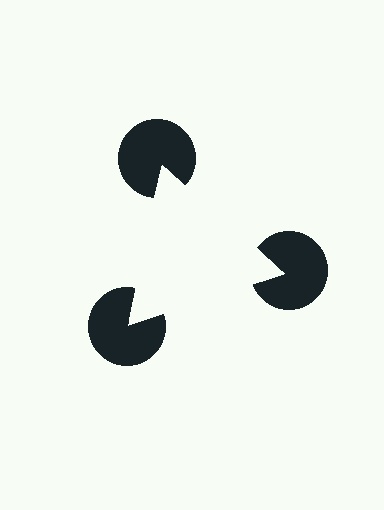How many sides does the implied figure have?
3 sides.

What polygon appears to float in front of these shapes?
An illusory triangle — its edges are inferred from the aligned wedge cuts in the pac-man discs, not physically drawn.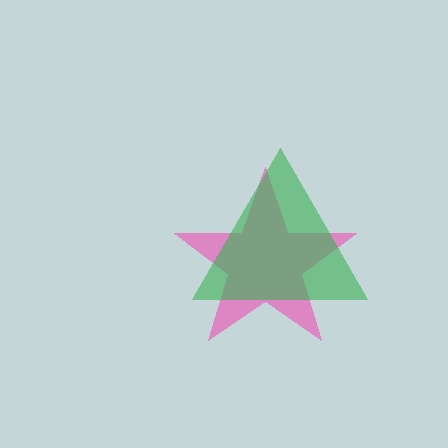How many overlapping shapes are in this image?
There are 2 overlapping shapes in the image.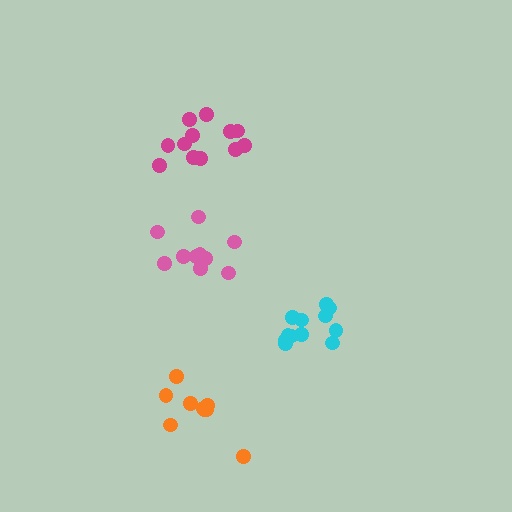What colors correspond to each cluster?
The clusters are colored: cyan, orange, pink, magenta.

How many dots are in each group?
Group 1: 12 dots, Group 2: 9 dots, Group 3: 11 dots, Group 4: 12 dots (44 total).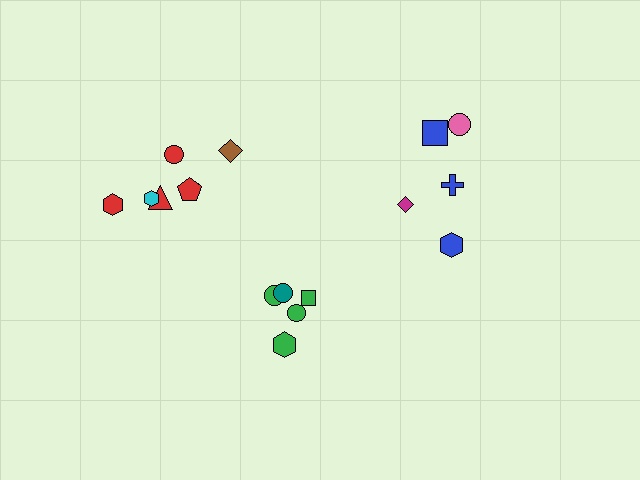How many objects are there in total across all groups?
There are 17 objects.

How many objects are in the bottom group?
There are 5 objects.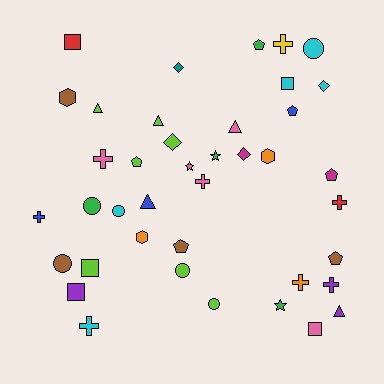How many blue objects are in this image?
There are 3 blue objects.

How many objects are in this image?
There are 40 objects.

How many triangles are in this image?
There are 5 triangles.